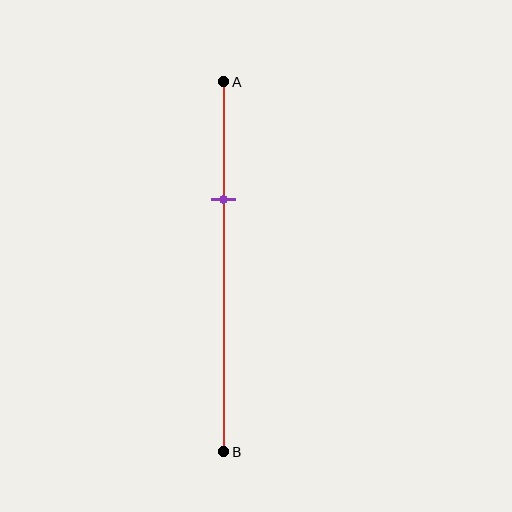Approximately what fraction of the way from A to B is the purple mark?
The purple mark is approximately 30% of the way from A to B.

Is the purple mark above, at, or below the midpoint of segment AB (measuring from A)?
The purple mark is above the midpoint of segment AB.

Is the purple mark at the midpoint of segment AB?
No, the mark is at about 30% from A, not at the 50% midpoint.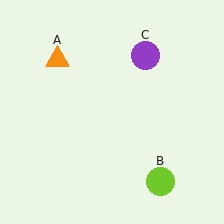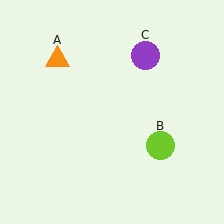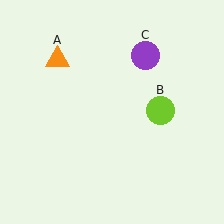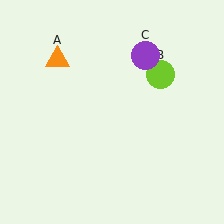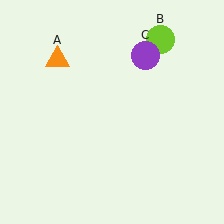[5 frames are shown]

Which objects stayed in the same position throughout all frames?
Orange triangle (object A) and purple circle (object C) remained stationary.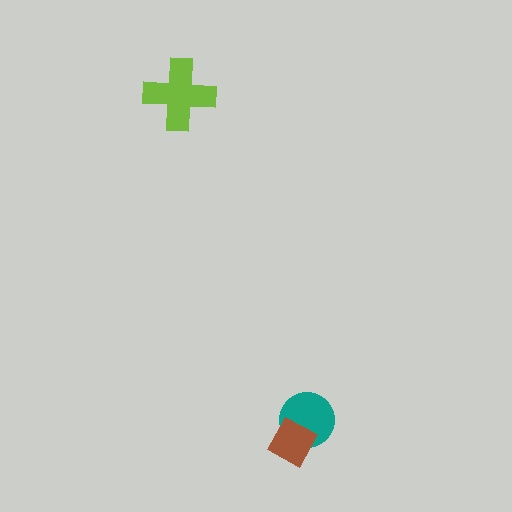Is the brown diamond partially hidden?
No, no other shape covers it.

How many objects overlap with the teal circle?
1 object overlaps with the teal circle.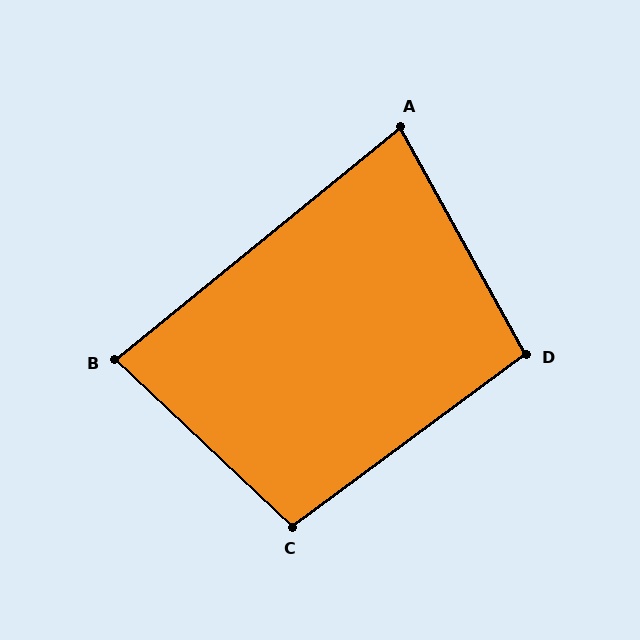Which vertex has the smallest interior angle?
A, at approximately 80 degrees.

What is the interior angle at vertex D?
Approximately 98 degrees (obtuse).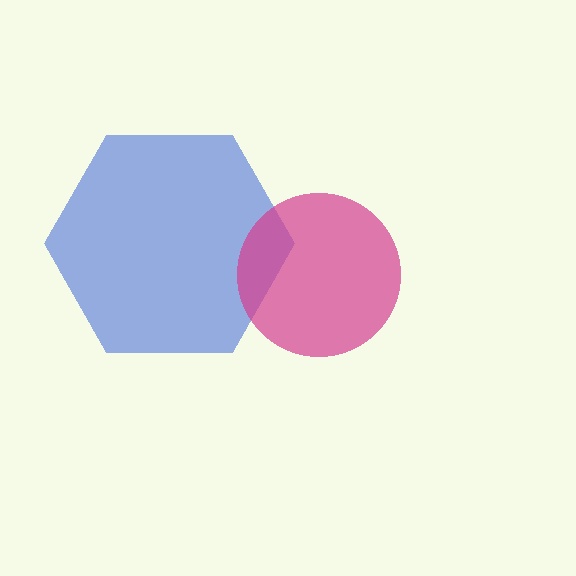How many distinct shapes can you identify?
There are 2 distinct shapes: a blue hexagon, a magenta circle.